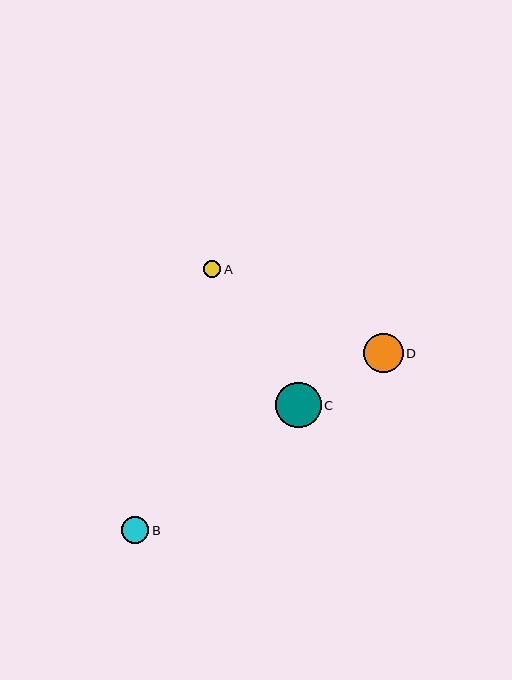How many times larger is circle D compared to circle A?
Circle D is approximately 2.3 times the size of circle A.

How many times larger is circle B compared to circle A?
Circle B is approximately 1.6 times the size of circle A.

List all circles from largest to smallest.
From largest to smallest: C, D, B, A.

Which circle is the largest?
Circle C is the largest with a size of approximately 45 pixels.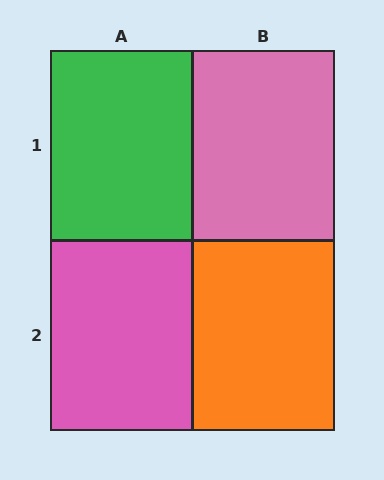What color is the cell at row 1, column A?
Green.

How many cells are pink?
2 cells are pink.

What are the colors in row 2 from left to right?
Pink, orange.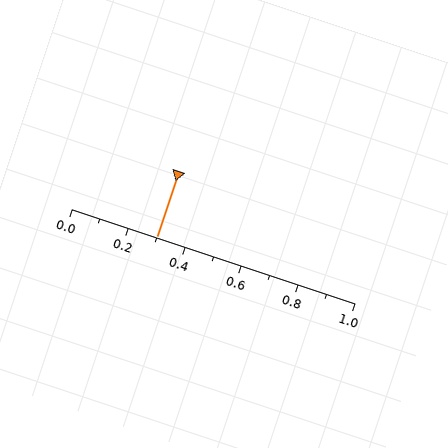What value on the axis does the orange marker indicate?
The marker indicates approximately 0.3.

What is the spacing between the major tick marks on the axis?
The major ticks are spaced 0.2 apart.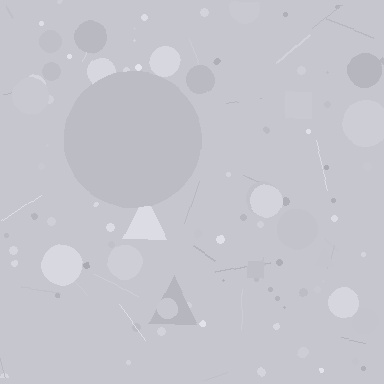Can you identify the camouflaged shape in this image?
The camouflaged shape is a circle.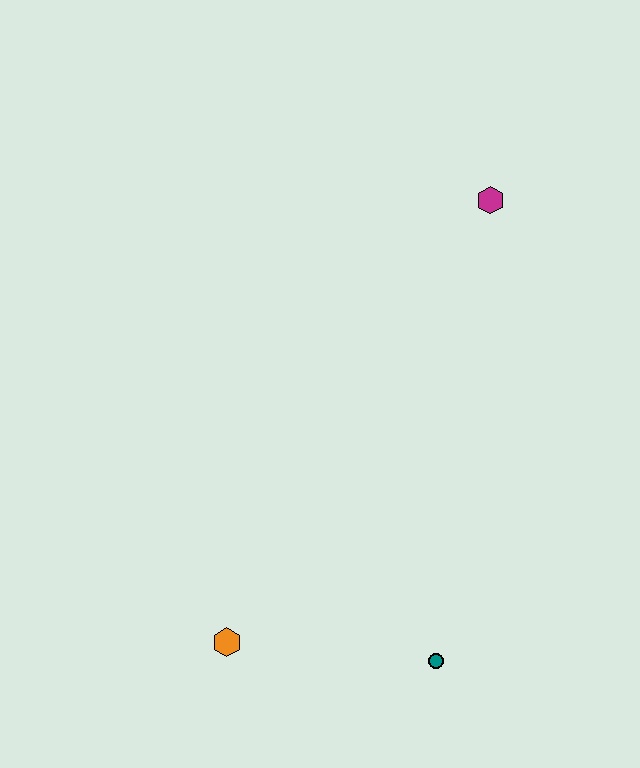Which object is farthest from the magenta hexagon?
The orange hexagon is farthest from the magenta hexagon.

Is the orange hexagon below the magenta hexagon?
Yes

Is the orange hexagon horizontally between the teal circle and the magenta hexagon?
No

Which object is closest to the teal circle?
The orange hexagon is closest to the teal circle.